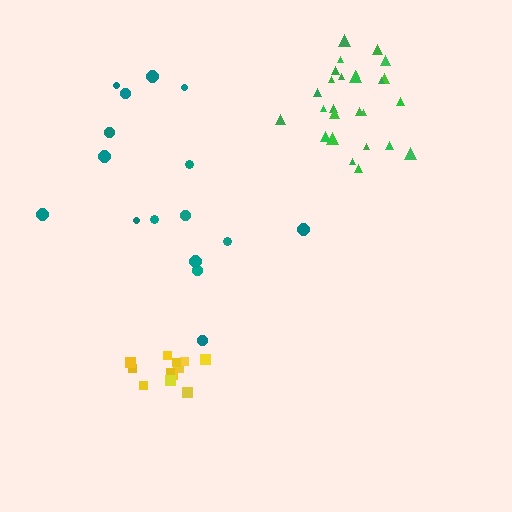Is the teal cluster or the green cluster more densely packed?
Green.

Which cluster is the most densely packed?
Yellow.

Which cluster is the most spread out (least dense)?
Teal.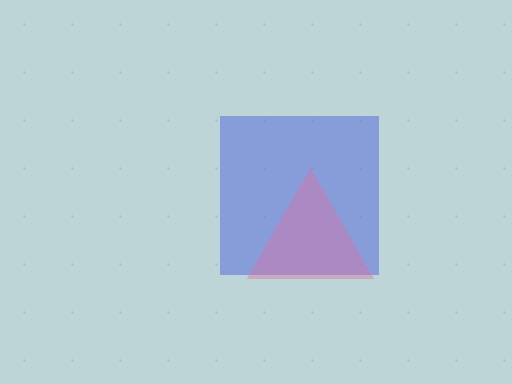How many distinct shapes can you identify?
There are 2 distinct shapes: a blue square, a pink triangle.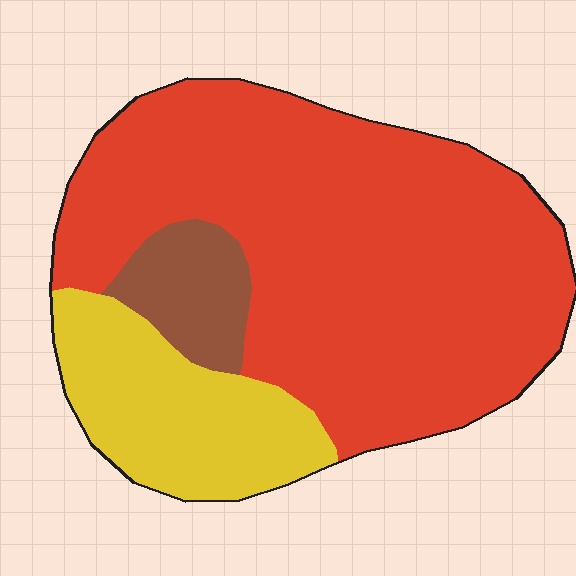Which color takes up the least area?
Brown, at roughly 10%.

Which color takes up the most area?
Red, at roughly 70%.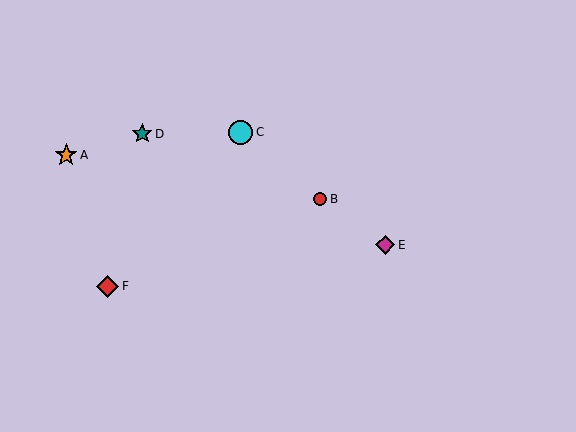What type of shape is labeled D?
Shape D is a teal star.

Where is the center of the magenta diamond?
The center of the magenta diamond is at (385, 245).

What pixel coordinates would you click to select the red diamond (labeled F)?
Click at (108, 286) to select the red diamond F.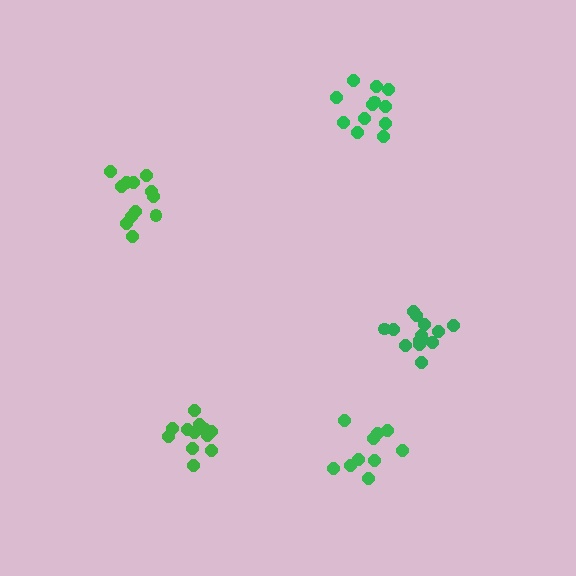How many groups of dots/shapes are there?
There are 5 groups.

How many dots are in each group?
Group 1: 12 dots, Group 2: 12 dots, Group 3: 12 dots, Group 4: 10 dots, Group 5: 14 dots (60 total).